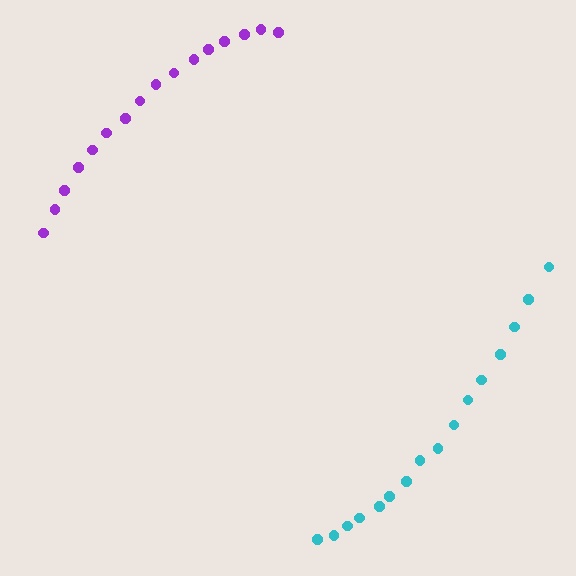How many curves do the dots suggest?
There are 2 distinct paths.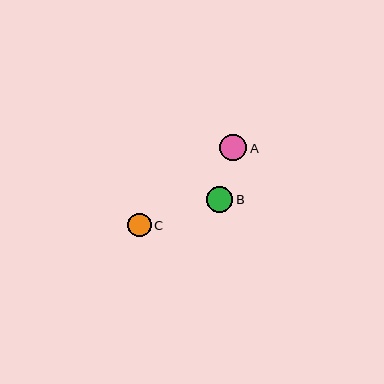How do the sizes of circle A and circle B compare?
Circle A and circle B are approximately the same size.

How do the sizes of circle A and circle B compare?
Circle A and circle B are approximately the same size.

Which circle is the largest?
Circle A is the largest with a size of approximately 27 pixels.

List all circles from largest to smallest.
From largest to smallest: A, B, C.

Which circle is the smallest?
Circle C is the smallest with a size of approximately 23 pixels.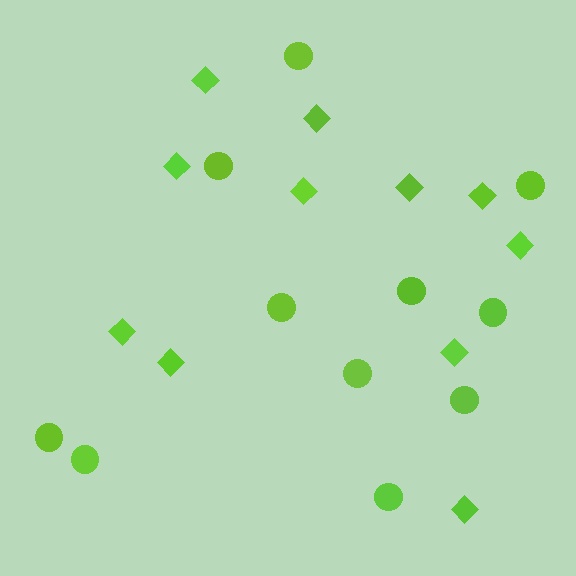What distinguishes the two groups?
There are 2 groups: one group of diamonds (11) and one group of circles (11).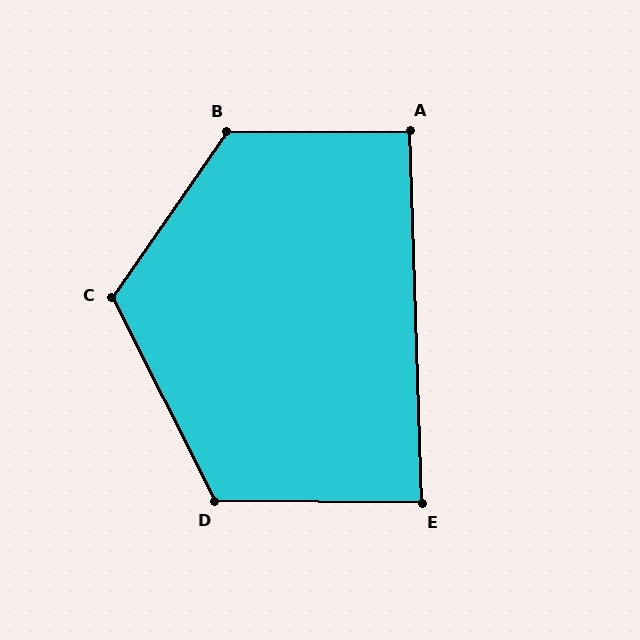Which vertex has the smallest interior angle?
E, at approximately 88 degrees.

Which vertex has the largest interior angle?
B, at approximately 125 degrees.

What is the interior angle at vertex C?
Approximately 118 degrees (obtuse).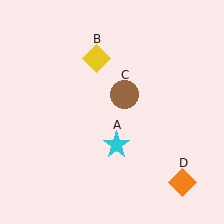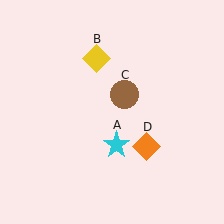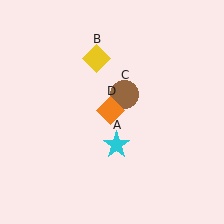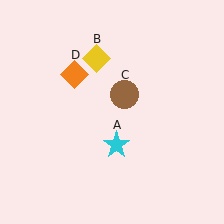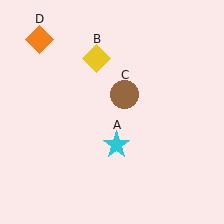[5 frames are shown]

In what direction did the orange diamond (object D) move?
The orange diamond (object D) moved up and to the left.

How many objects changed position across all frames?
1 object changed position: orange diamond (object D).